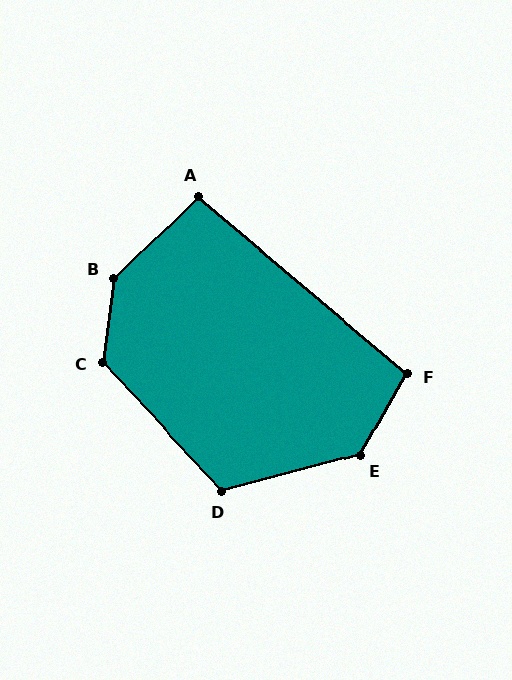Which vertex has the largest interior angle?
B, at approximately 142 degrees.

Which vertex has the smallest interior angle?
A, at approximately 95 degrees.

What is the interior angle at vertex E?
Approximately 135 degrees (obtuse).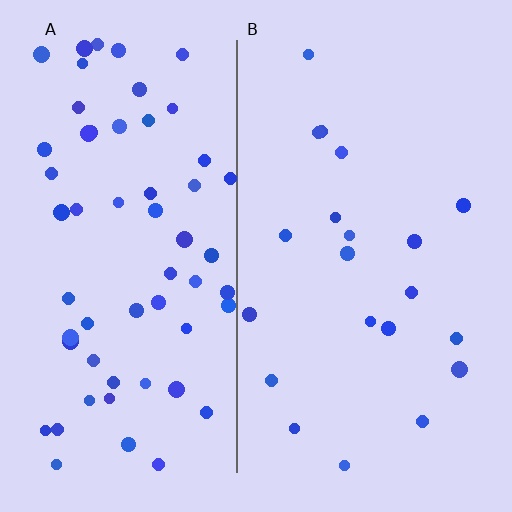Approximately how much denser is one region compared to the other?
Approximately 2.9× — region A over region B.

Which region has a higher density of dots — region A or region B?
A (the left).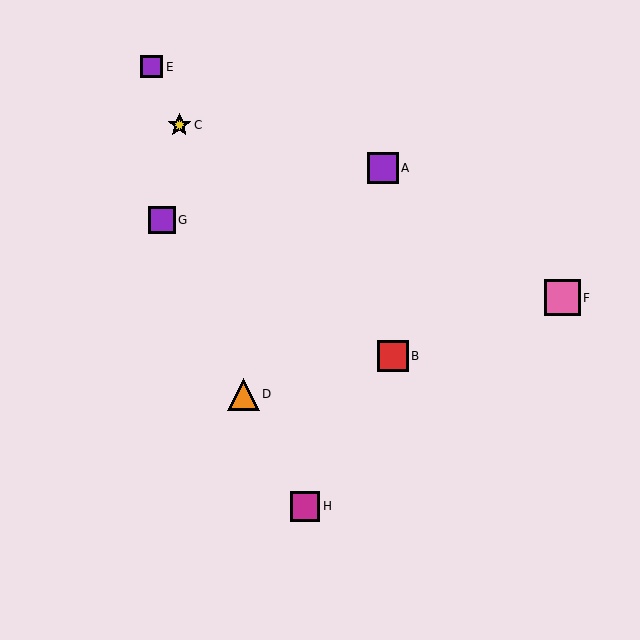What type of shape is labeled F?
Shape F is a pink square.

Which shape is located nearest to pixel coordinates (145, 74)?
The purple square (labeled E) at (151, 67) is nearest to that location.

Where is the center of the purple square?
The center of the purple square is at (383, 168).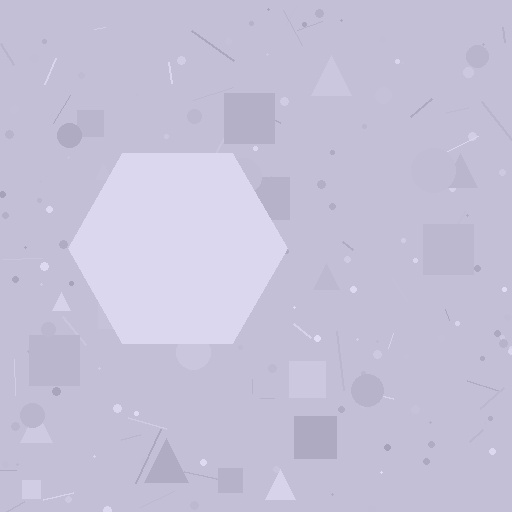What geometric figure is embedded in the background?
A hexagon is embedded in the background.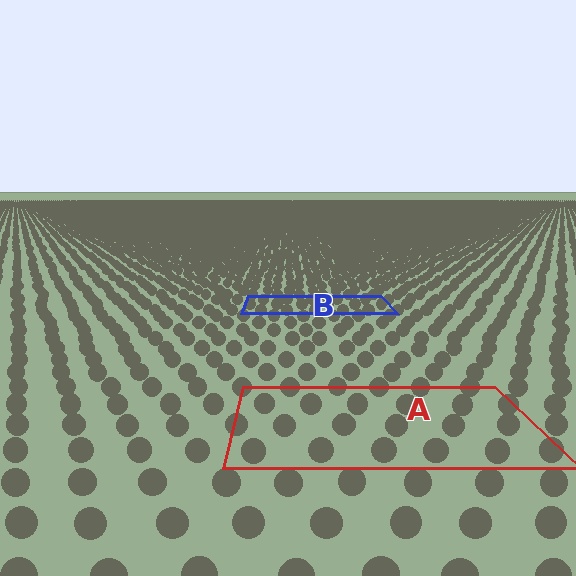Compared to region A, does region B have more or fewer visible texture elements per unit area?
Region B has more texture elements per unit area — they are packed more densely because it is farther away.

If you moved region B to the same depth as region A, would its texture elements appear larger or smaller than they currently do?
They would appear larger. At a closer depth, the same texture elements are projected at a bigger on-screen size.